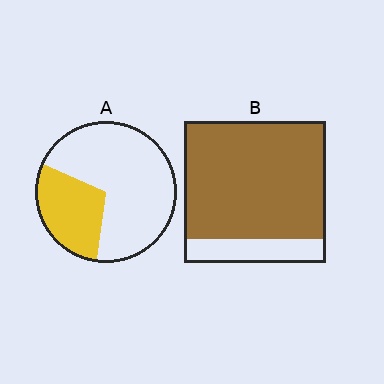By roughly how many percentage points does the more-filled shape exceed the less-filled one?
By roughly 55 percentage points (B over A).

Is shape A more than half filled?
No.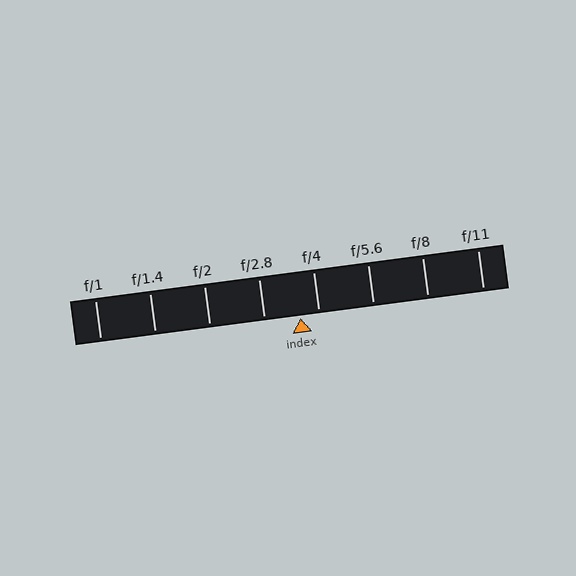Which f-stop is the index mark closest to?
The index mark is closest to f/4.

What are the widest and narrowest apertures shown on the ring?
The widest aperture shown is f/1 and the narrowest is f/11.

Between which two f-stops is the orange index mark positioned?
The index mark is between f/2.8 and f/4.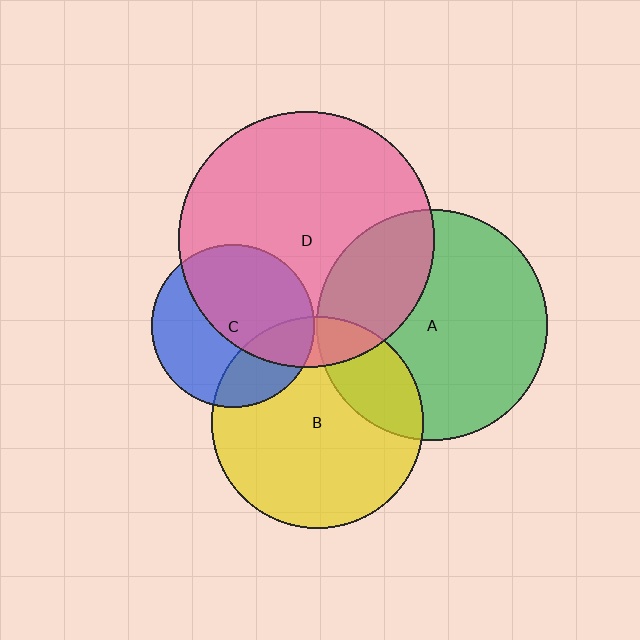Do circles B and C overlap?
Yes.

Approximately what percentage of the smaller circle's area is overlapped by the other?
Approximately 25%.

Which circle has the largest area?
Circle D (pink).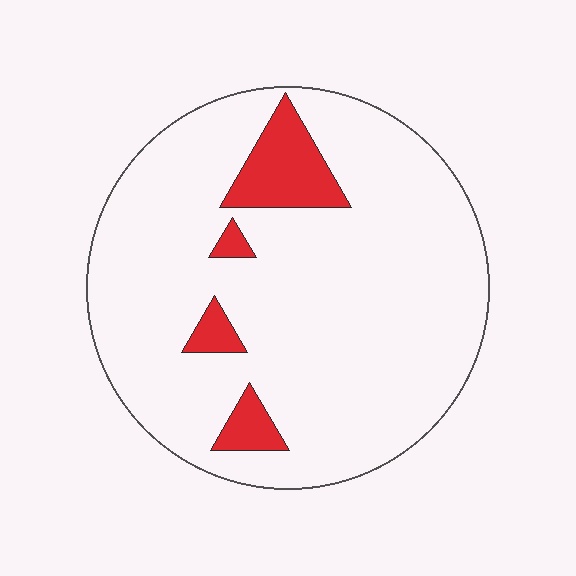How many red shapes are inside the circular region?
4.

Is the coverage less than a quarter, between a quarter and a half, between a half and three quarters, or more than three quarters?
Less than a quarter.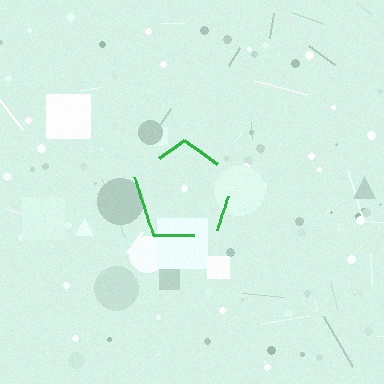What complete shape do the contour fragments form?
The contour fragments form a pentagon.